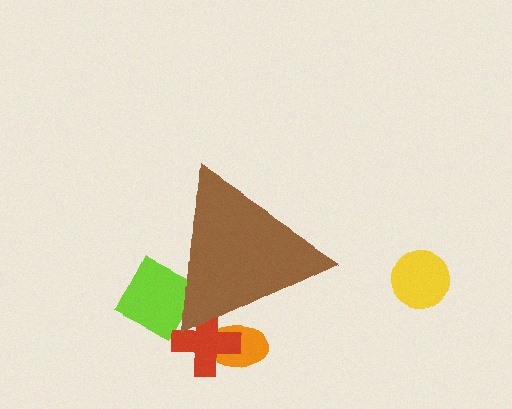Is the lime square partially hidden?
Yes, the lime square is partially hidden behind the brown triangle.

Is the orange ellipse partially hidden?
Yes, the orange ellipse is partially hidden behind the brown triangle.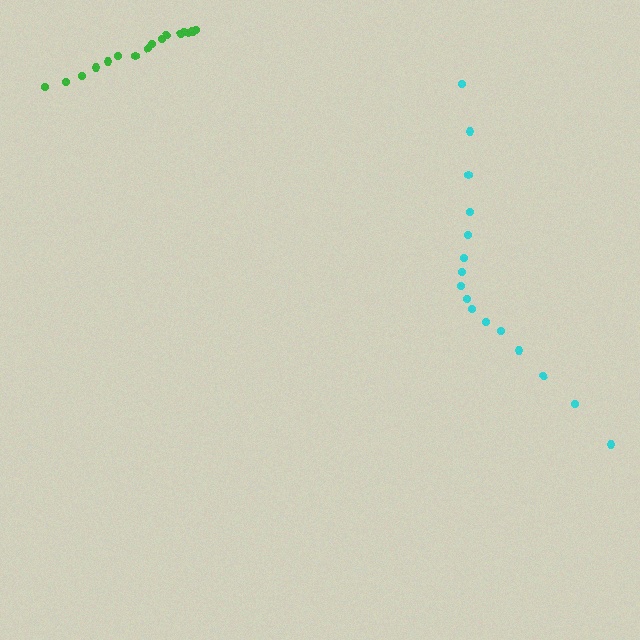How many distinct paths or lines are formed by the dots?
There are 2 distinct paths.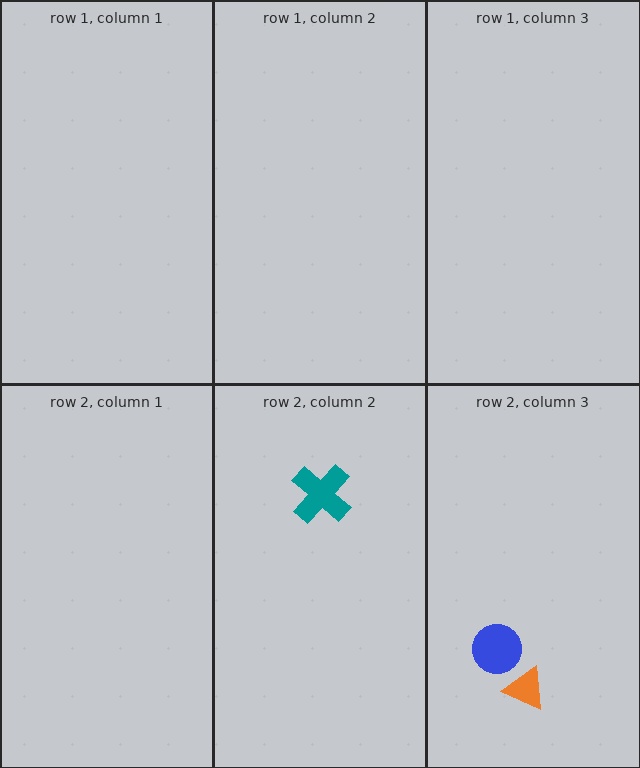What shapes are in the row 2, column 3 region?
The orange triangle, the blue circle.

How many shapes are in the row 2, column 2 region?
1.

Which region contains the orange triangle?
The row 2, column 3 region.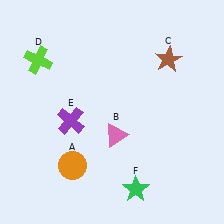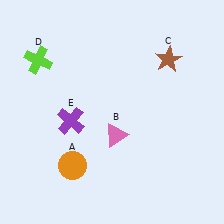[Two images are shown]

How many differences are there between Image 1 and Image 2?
There is 1 difference between the two images.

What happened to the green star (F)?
The green star (F) was removed in Image 2. It was in the bottom-right area of Image 1.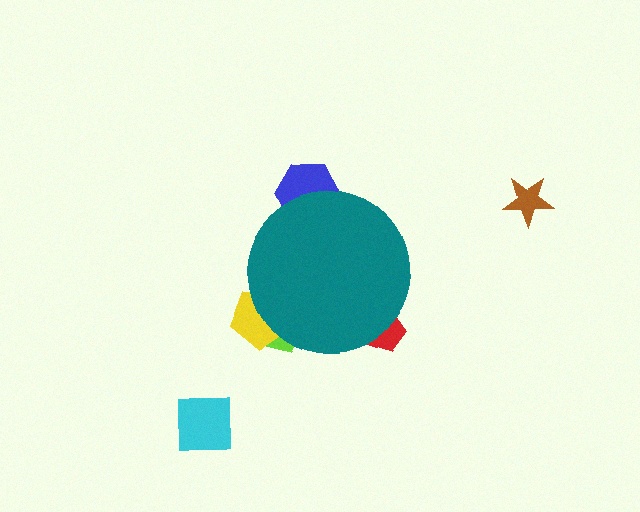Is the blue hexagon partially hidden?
Yes, the blue hexagon is partially hidden behind the teal circle.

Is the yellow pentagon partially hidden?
Yes, the yellow pentagon is partially hidden behind the teal circle.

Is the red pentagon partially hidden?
Yes, the red pentagon is partially hidden behind the teal circle.